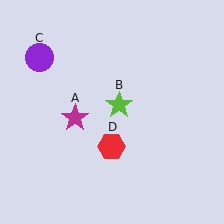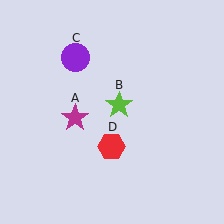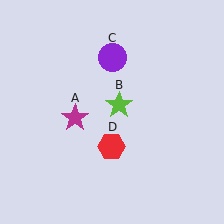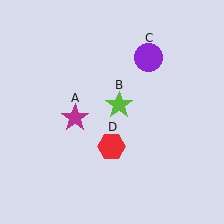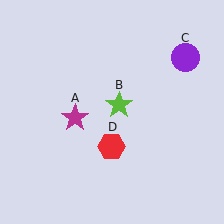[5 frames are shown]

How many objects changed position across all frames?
1 object changed position: purple circle (object C).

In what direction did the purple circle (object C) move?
The purple circle (object C) moved right.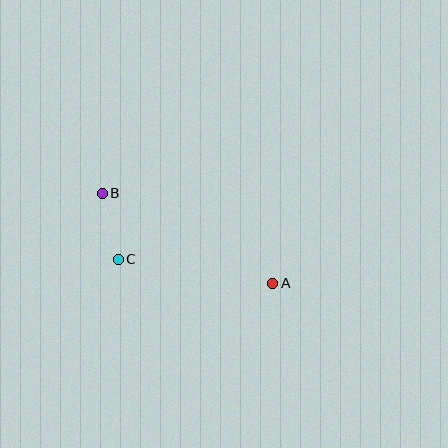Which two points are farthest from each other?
Points A and B are farthest from each other.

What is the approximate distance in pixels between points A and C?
The distance between A and C is approximately 156 pixels.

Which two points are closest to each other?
Points B and C are closest to each other.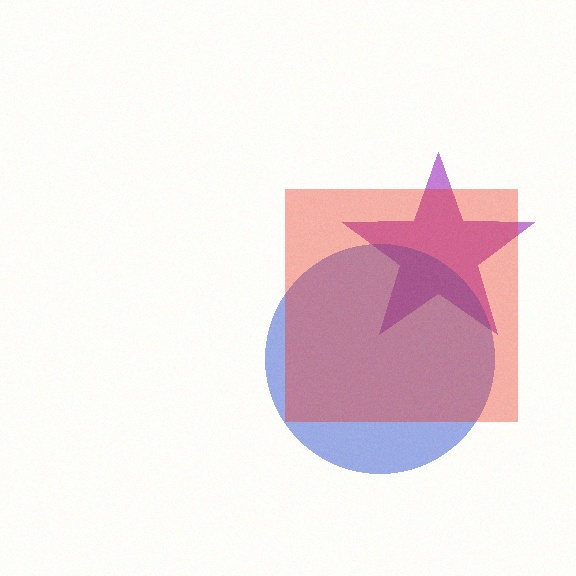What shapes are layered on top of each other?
The layered shapes are: a purple star, a blue circle, a red square.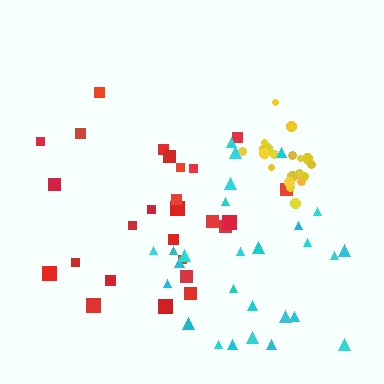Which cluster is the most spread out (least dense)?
Cyan.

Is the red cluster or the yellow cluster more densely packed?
Yellow.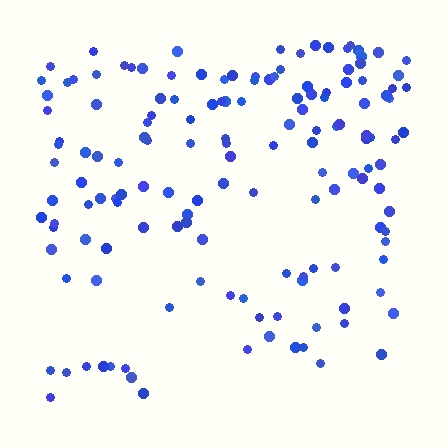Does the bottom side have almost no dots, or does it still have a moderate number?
Still a moderate number, just noticeably fewer than the top.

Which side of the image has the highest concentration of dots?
The top.